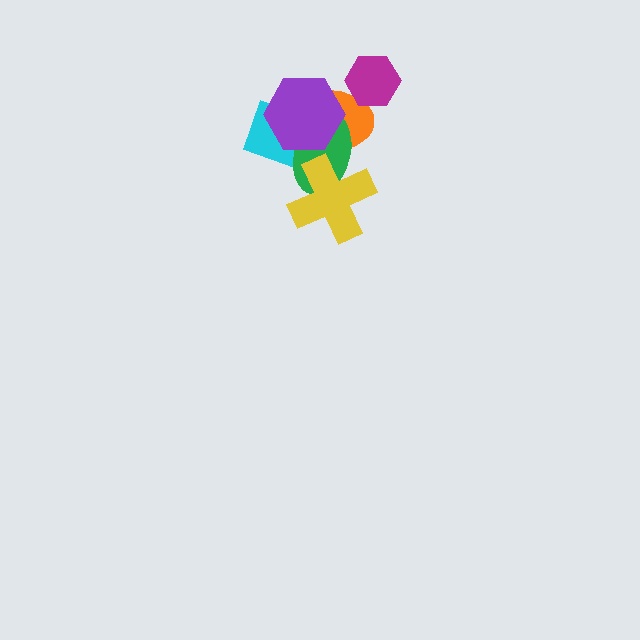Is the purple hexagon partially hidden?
No, no other shape covers it.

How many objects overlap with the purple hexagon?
3 objects overlap with the purple hexagon.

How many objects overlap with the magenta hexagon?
1 object overlaps with the magenta hexagon.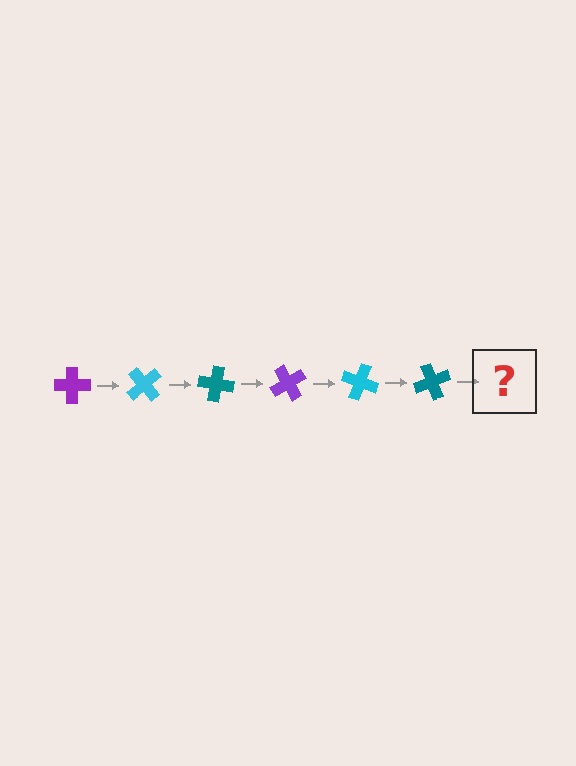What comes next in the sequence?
The next element should be a purple cross, rotated 300 degrees from the start.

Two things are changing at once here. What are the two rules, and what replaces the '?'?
The two rules are that it rotates 50 degrees each step and the color cycles through purple, cyan, and teal. The '?' should be a purple cross, rotated 300 degrees from the start.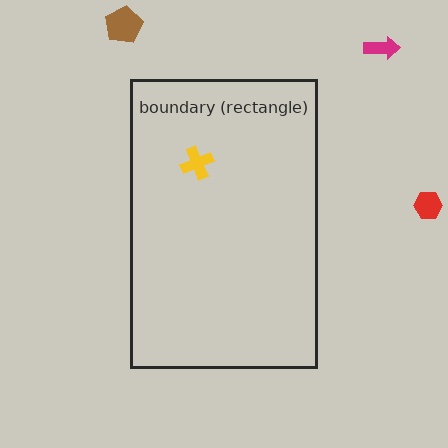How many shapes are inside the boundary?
1 inside, 3 outside.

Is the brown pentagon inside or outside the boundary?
Outside.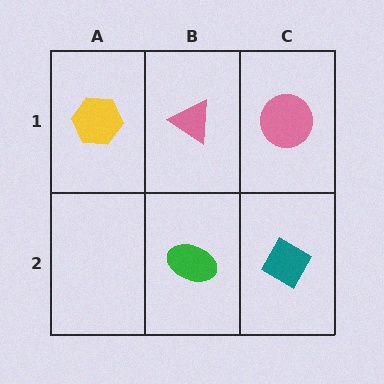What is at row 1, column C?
A pink circle.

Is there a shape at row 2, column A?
No, that cell is empty.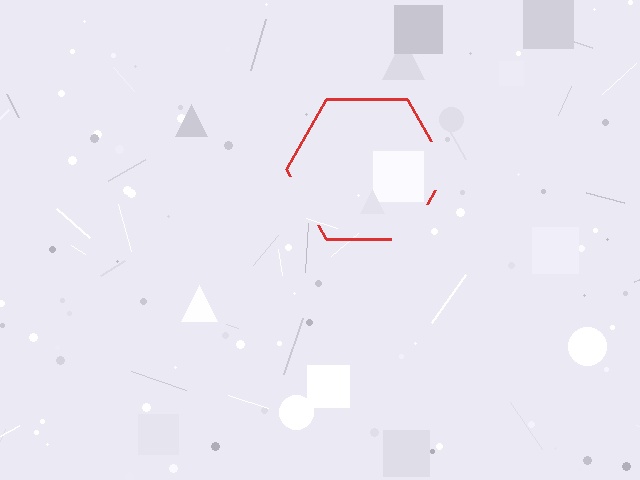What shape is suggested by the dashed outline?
The dashed outline suggests a hexagon.